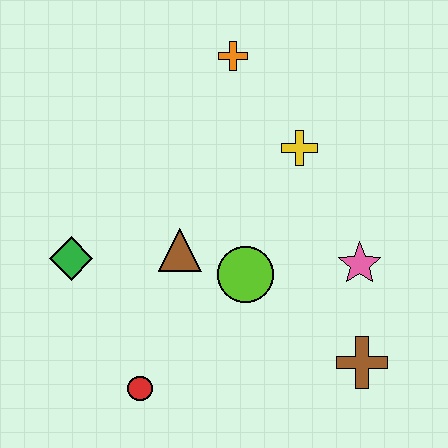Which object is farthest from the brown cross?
The orange cross is farthest from the brown cross.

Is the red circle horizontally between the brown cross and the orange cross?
No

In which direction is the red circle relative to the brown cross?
The red circle is to the left of the brown cross.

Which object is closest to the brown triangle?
The lime circle is closest to the brown triangle.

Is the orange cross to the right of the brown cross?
No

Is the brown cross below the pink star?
Yes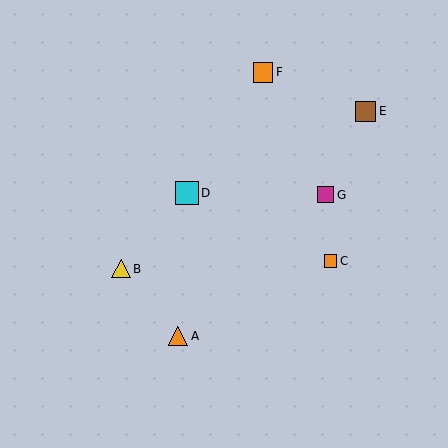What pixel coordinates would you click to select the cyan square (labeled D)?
Click at (187, 193) to select the cyan square D.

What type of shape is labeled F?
Shape F is an orange square.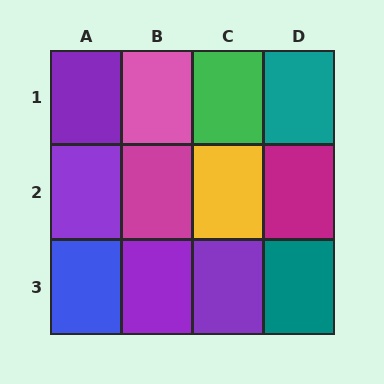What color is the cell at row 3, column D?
Teal.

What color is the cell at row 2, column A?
Purple.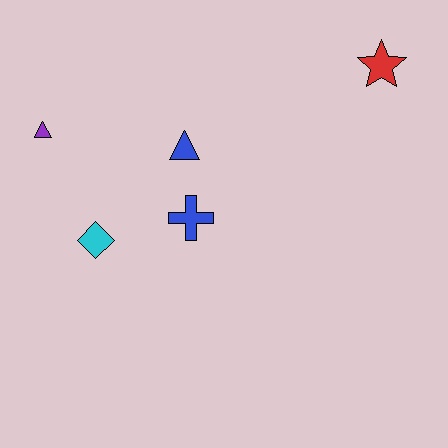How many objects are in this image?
There are 5 objects.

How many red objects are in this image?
There is 1 red object.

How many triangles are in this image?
There are 2 triangles.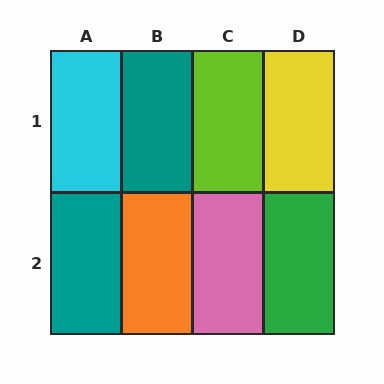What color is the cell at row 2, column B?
Orange.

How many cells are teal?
2 cells are teal.